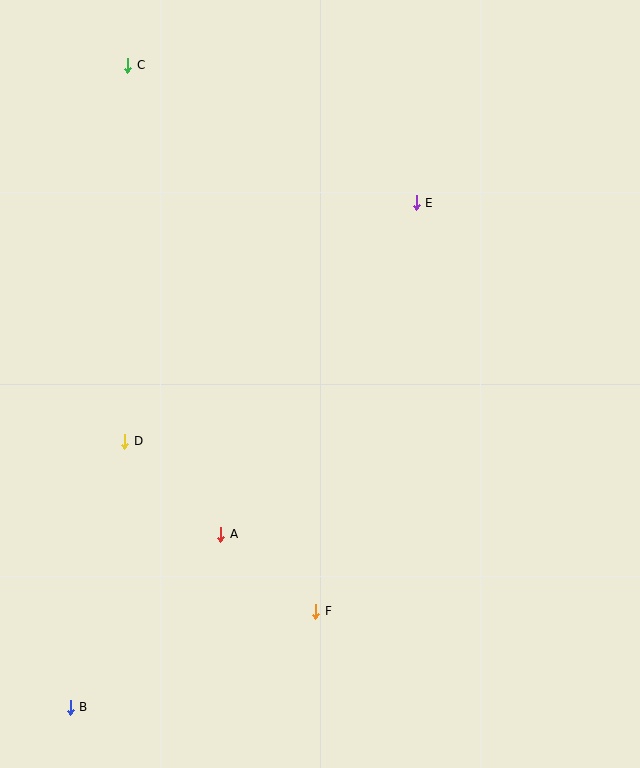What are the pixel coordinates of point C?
Point C is at (128, 65).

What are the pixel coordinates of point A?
Point A is at (221, 534).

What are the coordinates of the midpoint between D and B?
The midpoint between D and B is at (97, 574).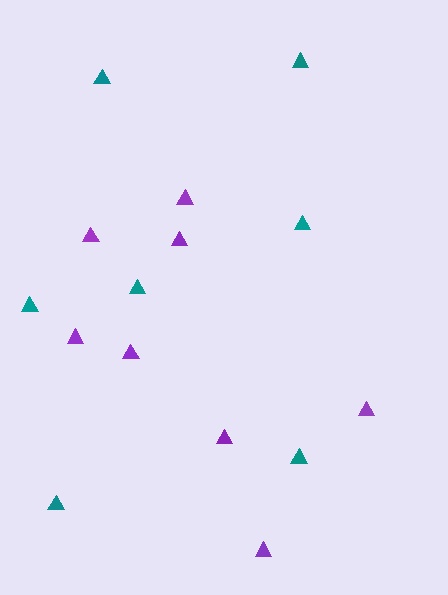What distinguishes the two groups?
There are 2 groups: one group of teal triangles (7) and one group of purple triangles (8).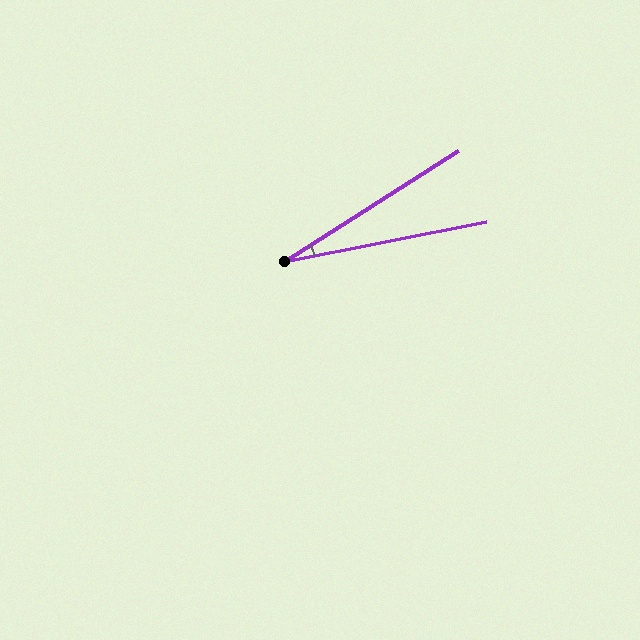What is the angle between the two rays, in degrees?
Approximately 21 degrees.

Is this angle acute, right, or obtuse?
It is acute.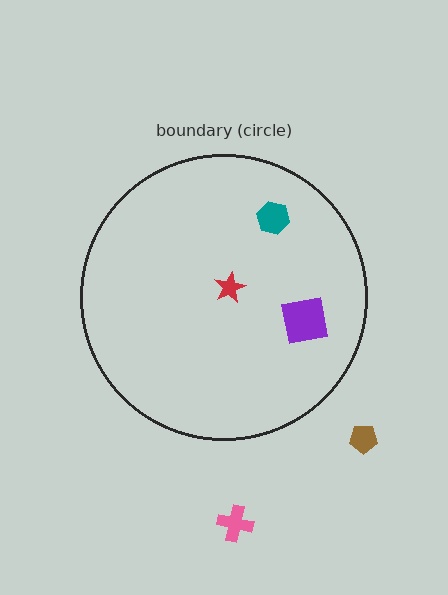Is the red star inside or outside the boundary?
Inside.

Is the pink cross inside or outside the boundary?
Outside.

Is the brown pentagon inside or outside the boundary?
Outside.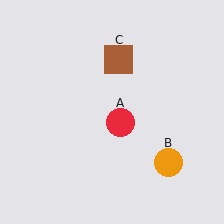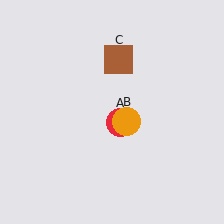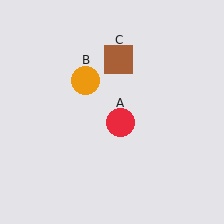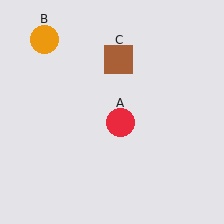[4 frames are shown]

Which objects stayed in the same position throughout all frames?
Red circle (object A) and brown square (object C) remained stationary.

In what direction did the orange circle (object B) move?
The orange circle (object B) moved up and to the left.